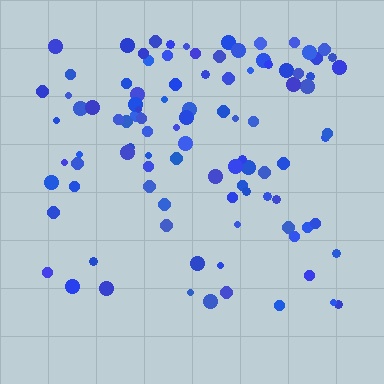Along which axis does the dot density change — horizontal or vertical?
Vertical.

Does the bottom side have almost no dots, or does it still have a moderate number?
Still a moderate number, just noticeably fewer than the top.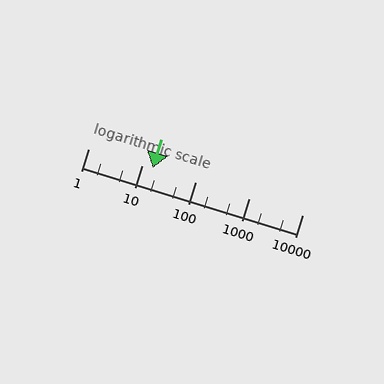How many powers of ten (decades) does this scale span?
The scale spans 4 decades, from 1 to 10000.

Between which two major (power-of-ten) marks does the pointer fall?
The pointer is between 10 and 100.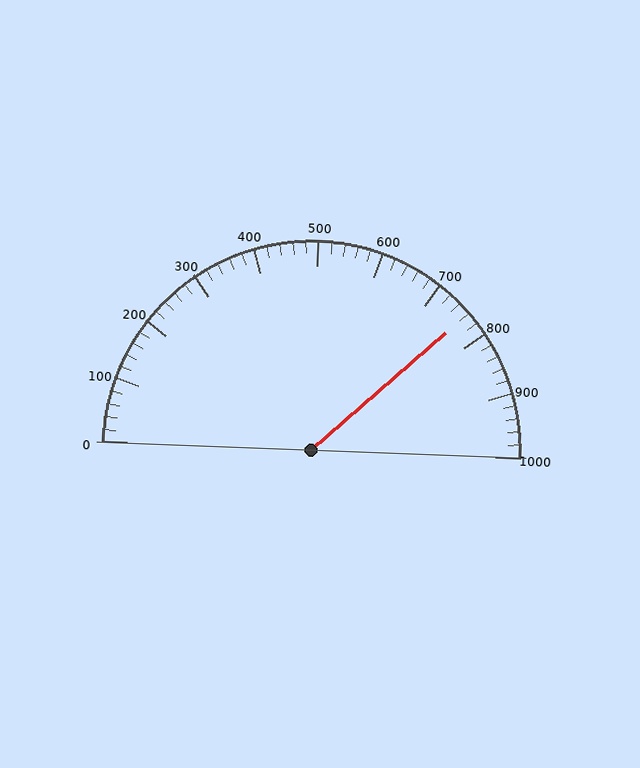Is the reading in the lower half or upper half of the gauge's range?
The reading is in the upper half of the range (0 to 1000).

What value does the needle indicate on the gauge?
The needle indicates approximately 760.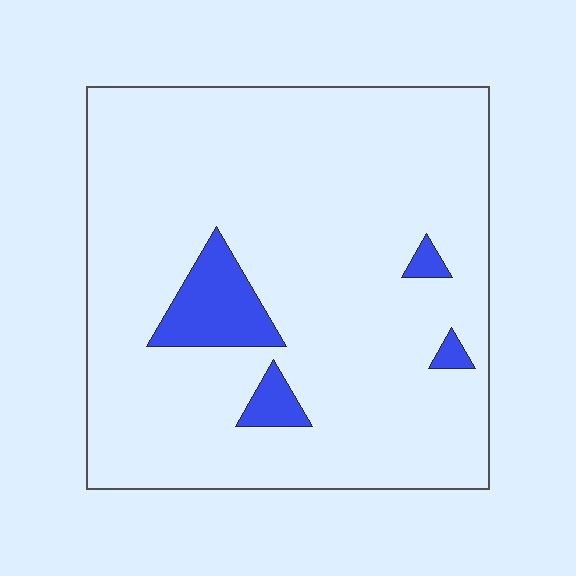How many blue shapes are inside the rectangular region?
4.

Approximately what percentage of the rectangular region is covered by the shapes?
Approximately 10%.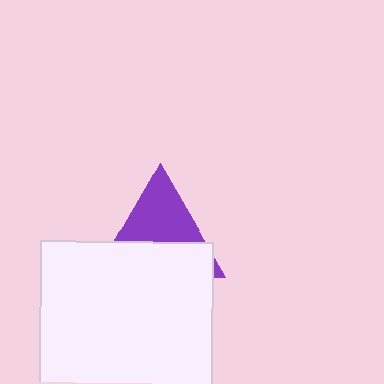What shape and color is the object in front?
The object in front is a white square.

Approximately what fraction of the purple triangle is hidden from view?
Roughly 51% of the purple triangle is hidden behind the white square.